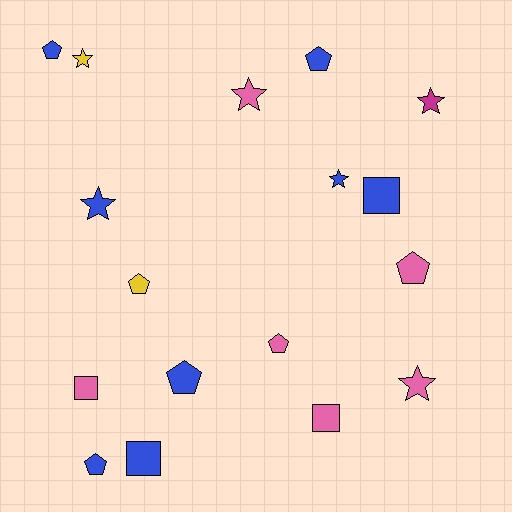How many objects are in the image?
There are 17 objects.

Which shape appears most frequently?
Pentagon, with 7 objects.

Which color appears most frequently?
Blue, with 8 objects.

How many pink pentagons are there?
There are 2 pink pentagons.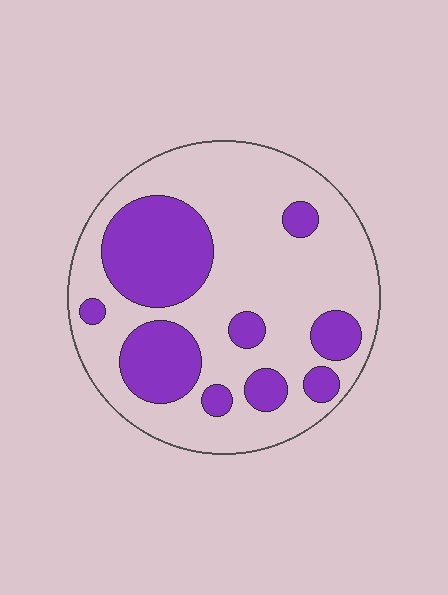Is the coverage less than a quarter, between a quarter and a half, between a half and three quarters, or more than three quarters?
Between a quarter and a half.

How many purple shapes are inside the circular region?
9.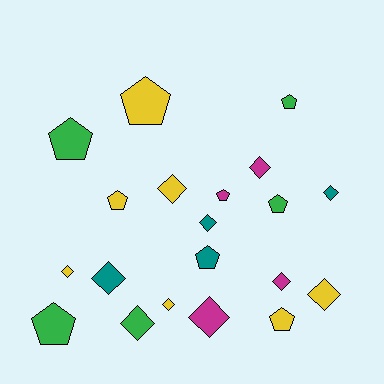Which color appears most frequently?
Yellow, with 7 objects.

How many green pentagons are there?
There are 4 green pentagons.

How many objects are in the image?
There are 20 objects.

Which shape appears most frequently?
Diamond, with 11 objects.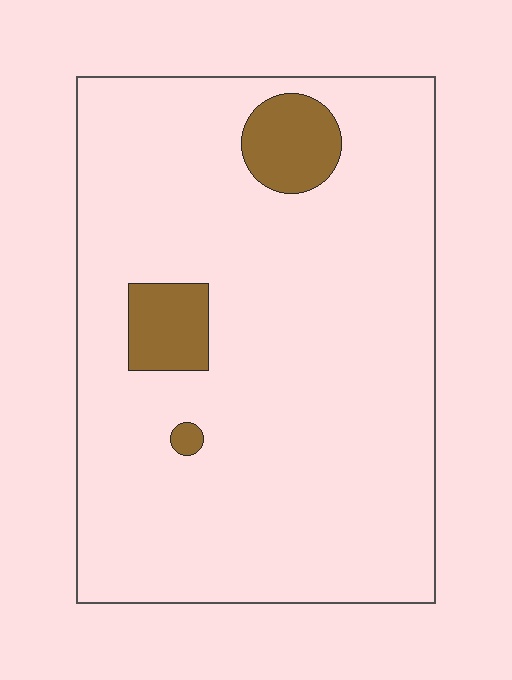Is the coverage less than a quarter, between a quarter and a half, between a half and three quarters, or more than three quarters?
Less than a quarter.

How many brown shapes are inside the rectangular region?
3.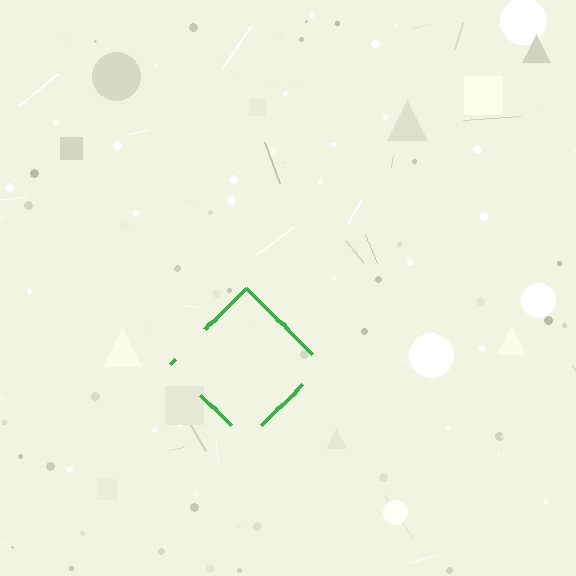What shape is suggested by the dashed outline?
The dashed outline suggests a diamond.